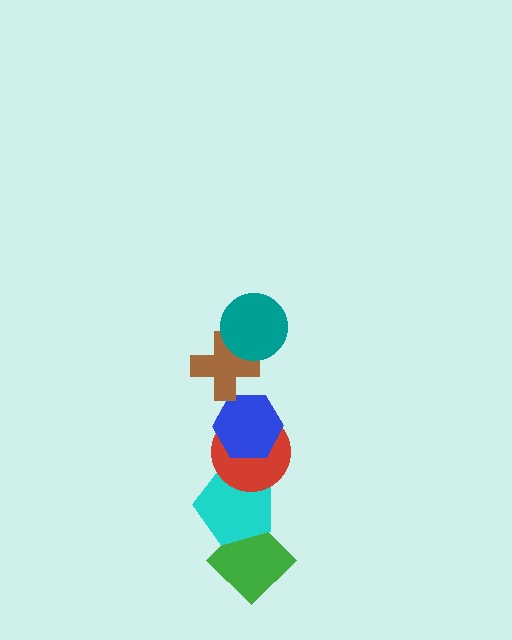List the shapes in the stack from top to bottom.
From top to bottom: the teal circle, the brown cross, the blue hexagon, the red circle, the cyan pentagon, the green diamond.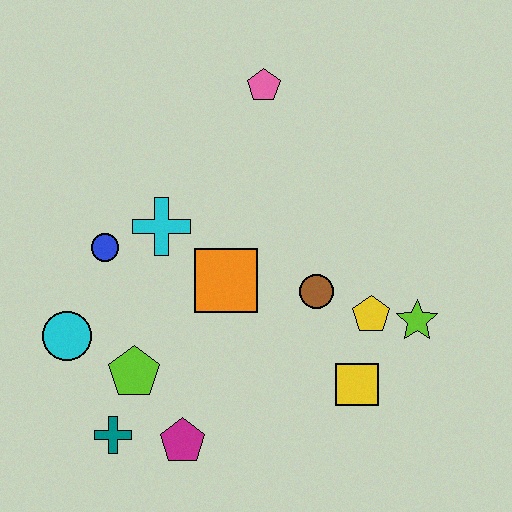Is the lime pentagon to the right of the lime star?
No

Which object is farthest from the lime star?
The cyan circle is farthest from the lime star.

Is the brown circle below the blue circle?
Yes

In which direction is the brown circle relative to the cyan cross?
The brown circle is to the right of the cyan cross.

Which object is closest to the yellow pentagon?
The lime star is closest to the yellow pentagon.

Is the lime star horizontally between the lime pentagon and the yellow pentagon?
No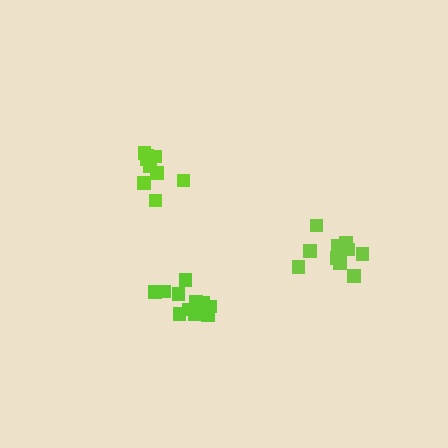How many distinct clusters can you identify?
There are 3 distinct clusters.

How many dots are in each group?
Group 1: 11 dots, Group 2: 10 dots, Group 3: 13 dots (34 total).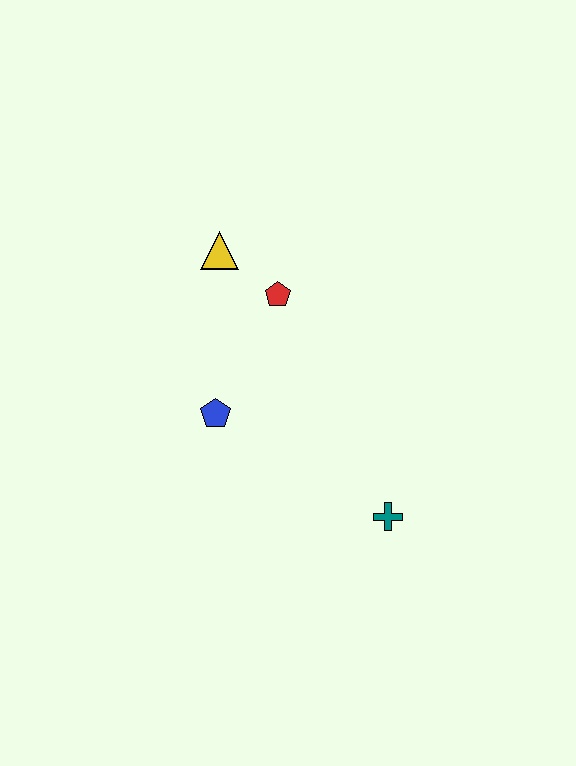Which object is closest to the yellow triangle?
The red pentagon is closest to the yellow triangle.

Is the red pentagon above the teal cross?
Yes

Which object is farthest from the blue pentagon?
The teal cross is farthest from the blue pentagon.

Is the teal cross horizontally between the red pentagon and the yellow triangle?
No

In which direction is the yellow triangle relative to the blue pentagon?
The yellow triangle is above the blue pentagon.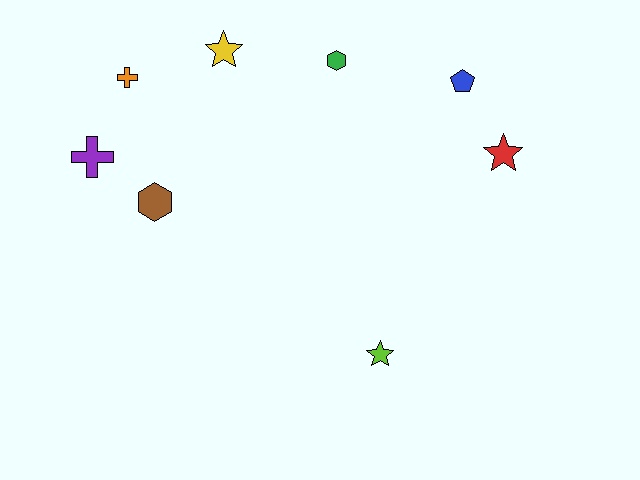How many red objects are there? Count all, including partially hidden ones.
There is 1 red object.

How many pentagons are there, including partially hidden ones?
There is 1 pentagon.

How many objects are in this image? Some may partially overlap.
There are 8 objects.